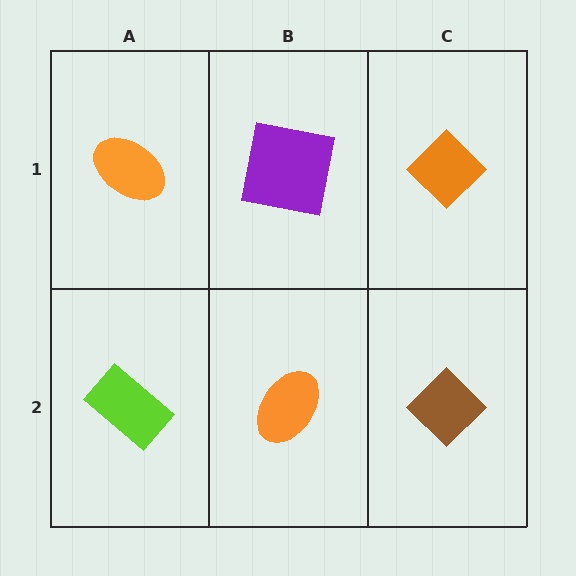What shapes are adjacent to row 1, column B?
An orange ellipse (row 2, column B), an orange ellipse (row 1, column A), an orange diamond (row 1, column C).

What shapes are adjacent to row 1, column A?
A lime rectangle (row 2, column A), a purple square (row 1, column B).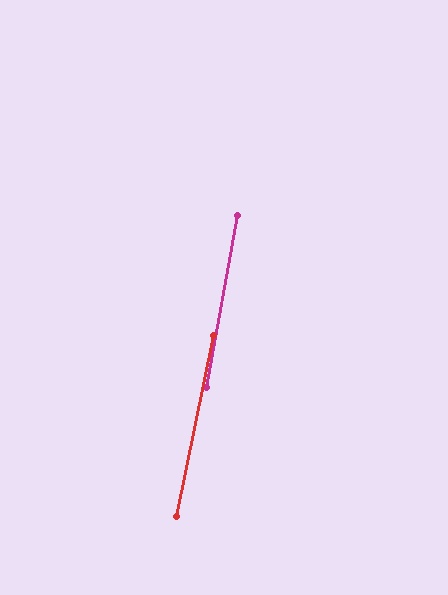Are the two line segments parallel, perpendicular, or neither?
Parallel — their directions differ by only 1.3°.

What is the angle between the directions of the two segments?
Approximately 1 degree.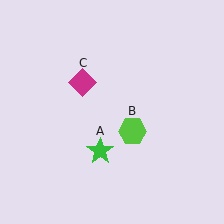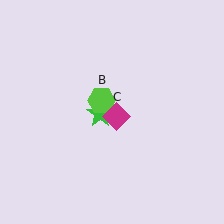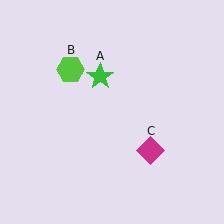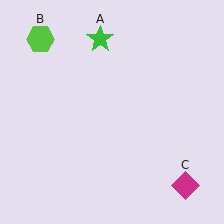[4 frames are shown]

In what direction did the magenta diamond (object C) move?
The magenta diamond (object C) moved down and to the right.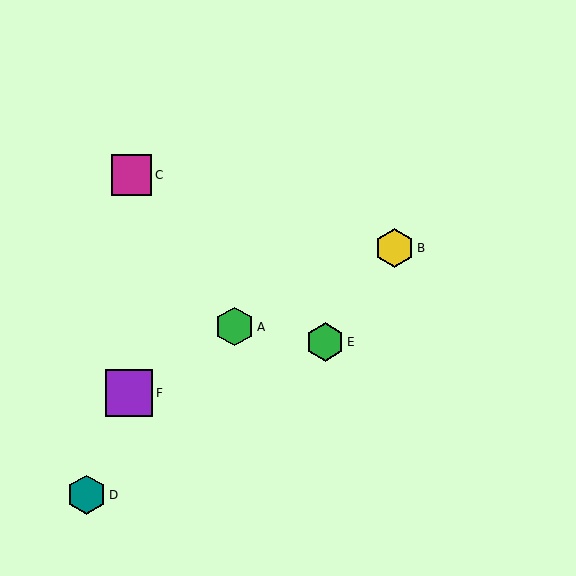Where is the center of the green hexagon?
The center of the green hexagon is at (325, 342).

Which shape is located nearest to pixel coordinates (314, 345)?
The green hexagon (labeled E) at (325, 342) is nearest to that location.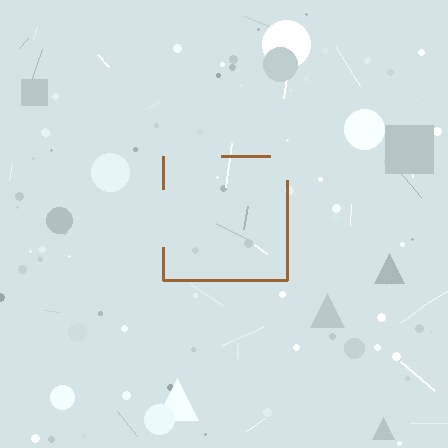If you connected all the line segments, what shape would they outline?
They would outline a square.